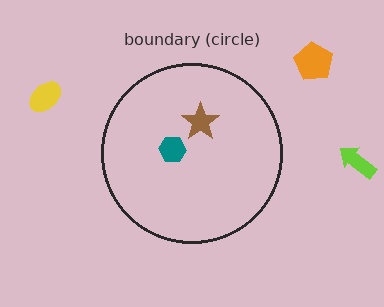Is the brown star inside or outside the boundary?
Inside.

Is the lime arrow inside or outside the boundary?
Outside.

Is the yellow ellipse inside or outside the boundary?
Outside.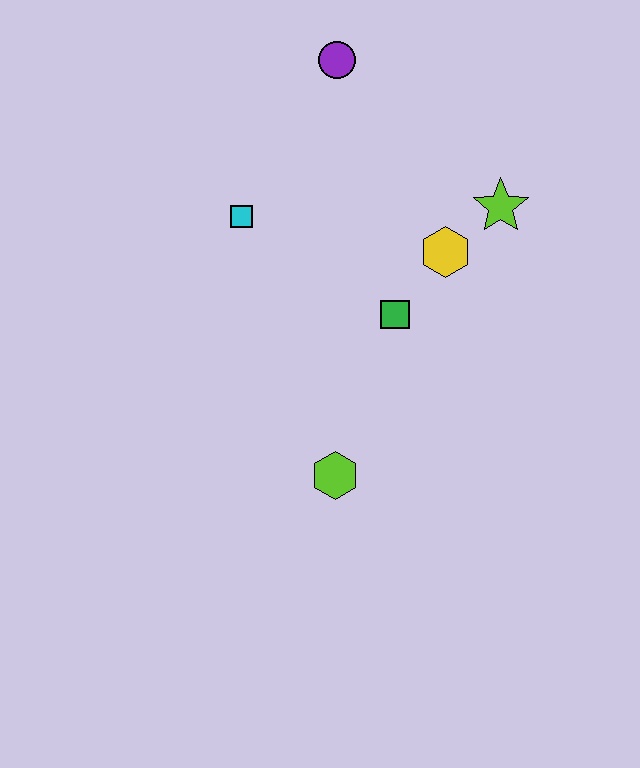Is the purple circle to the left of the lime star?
Yes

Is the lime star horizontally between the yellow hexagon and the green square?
No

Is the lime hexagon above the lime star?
No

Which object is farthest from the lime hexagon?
The purple circle is farthest from the lime hexagon.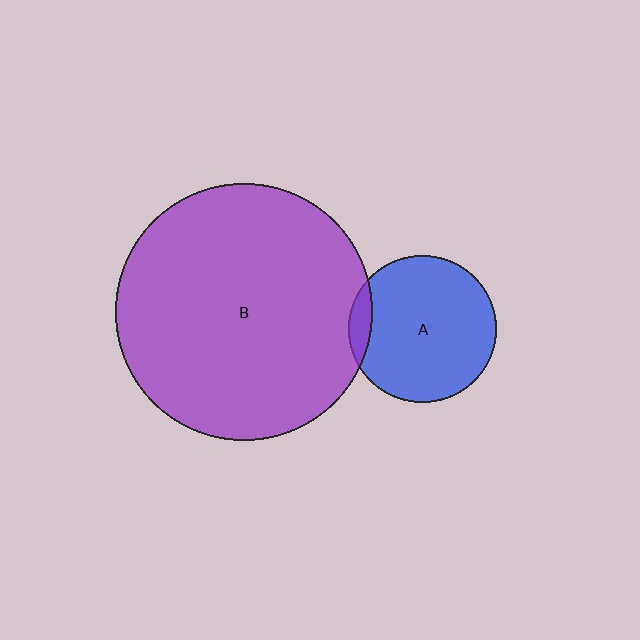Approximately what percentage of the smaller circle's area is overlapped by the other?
Approximately 10%.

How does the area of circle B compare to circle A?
Approximately 3.0 times.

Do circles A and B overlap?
Yes.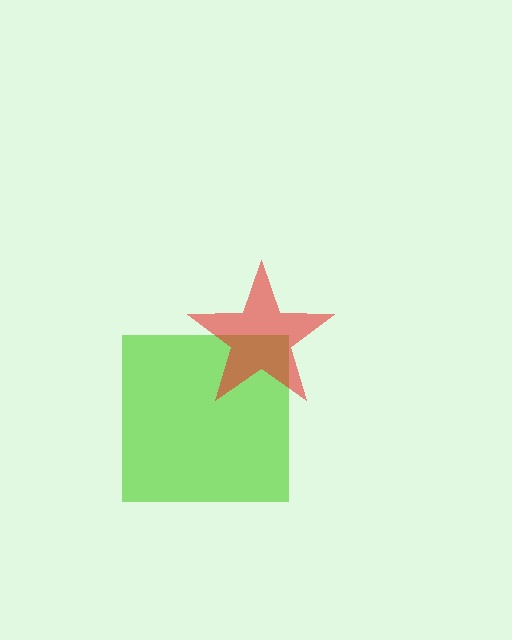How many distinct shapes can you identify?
There are 2 distinct shapes: a lime square, a red star.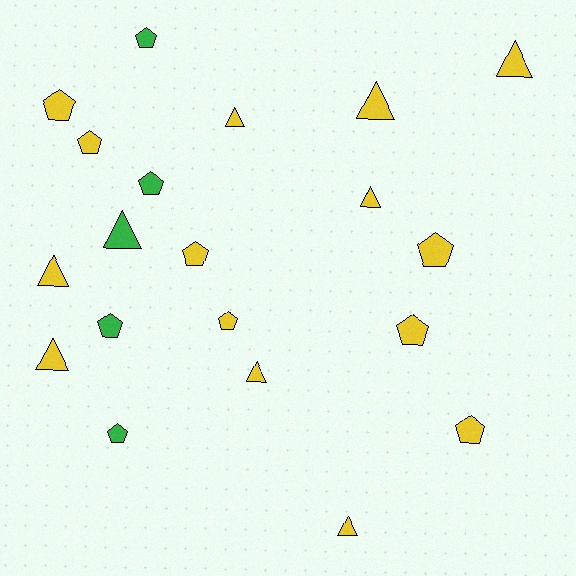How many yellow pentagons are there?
There are 7 yellow pentagons.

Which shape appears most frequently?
Pentagon, with 11 objects.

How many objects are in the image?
There are 20 objects.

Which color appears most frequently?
Yellow, with 15 objects.